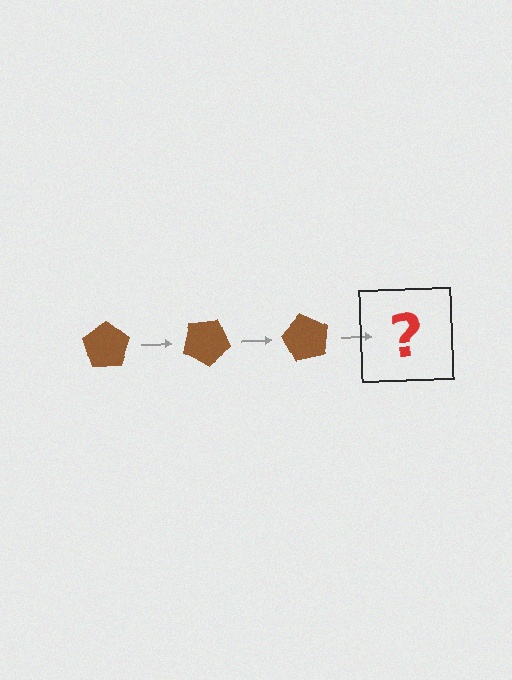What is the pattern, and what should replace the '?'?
The pattern is that the pentagon rotates 30 degrees each step. The '?' should be a brown pentagon rotated 90 degrees.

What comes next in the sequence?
The next element should be a brown pentagon rotated 90 degrees.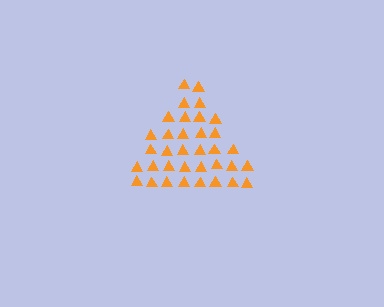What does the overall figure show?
The overall figure shows a triangle.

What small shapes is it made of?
It is made of small triangles.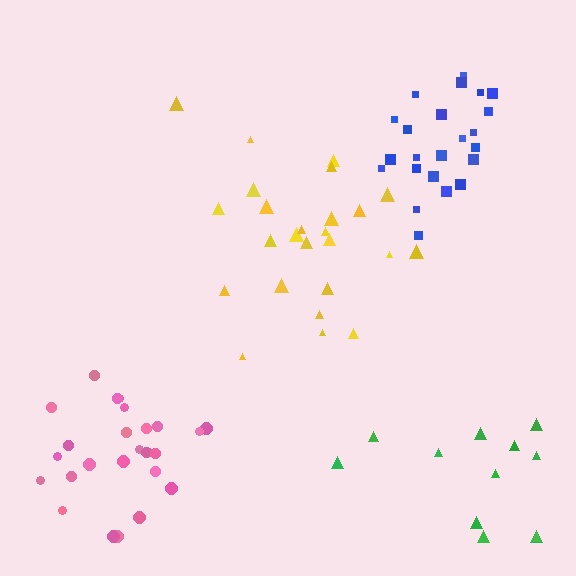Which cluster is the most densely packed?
Pink.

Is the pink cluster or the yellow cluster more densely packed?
Pink.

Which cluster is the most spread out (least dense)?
Green.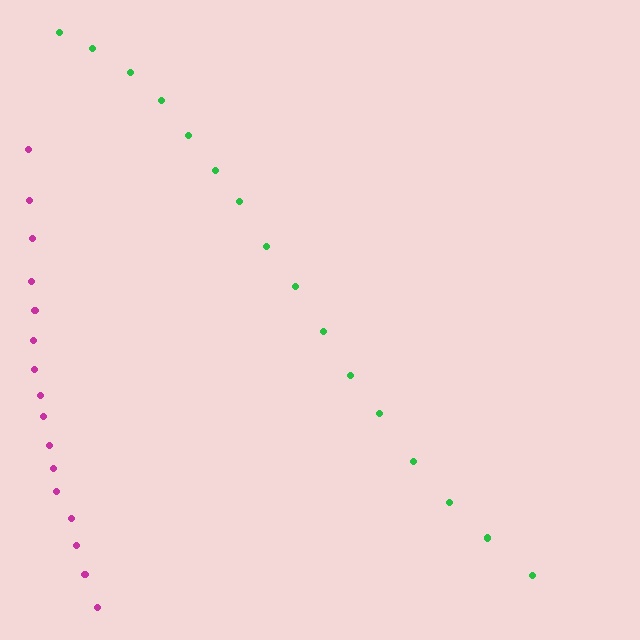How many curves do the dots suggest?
There are 2 distinct paths.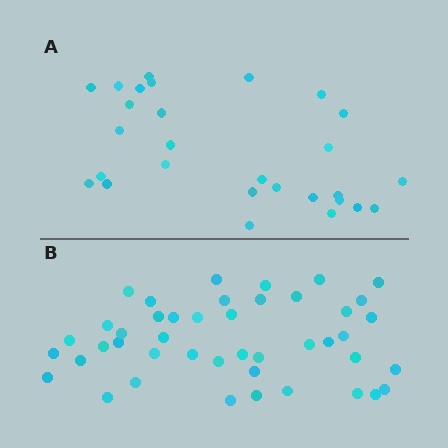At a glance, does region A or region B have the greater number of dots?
Region B (the bottom region) has more dots.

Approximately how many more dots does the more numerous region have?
Region B has approximately 15 more dots than region A.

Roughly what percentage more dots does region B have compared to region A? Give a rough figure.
About 55% more.